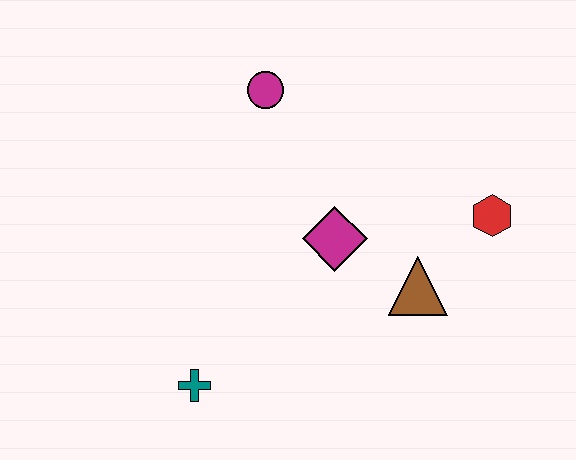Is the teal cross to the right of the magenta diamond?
No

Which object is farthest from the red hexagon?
The teal cross is farthest from the red hexagon.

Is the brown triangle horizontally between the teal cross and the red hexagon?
Yes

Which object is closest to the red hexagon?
The brown triangle is closest to the red hexagon.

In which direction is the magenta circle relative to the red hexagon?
The magenta circle is to the left of the red hexagon.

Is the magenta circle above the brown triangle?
Yes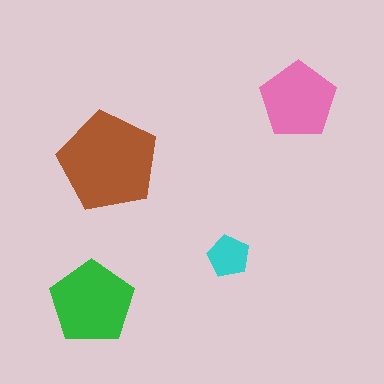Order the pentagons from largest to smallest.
the brown one, the green one, the pink one, the cyan one.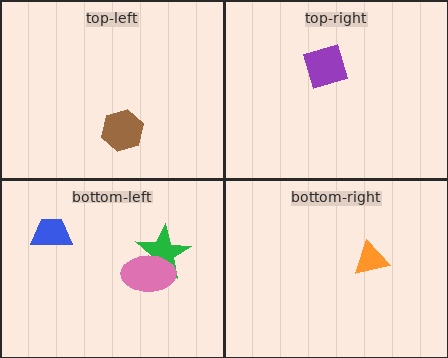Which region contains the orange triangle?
The bottom-right region.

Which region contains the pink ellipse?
The bottom-left region.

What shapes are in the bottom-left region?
The blue trapezoid, the green star, the pink ellipse.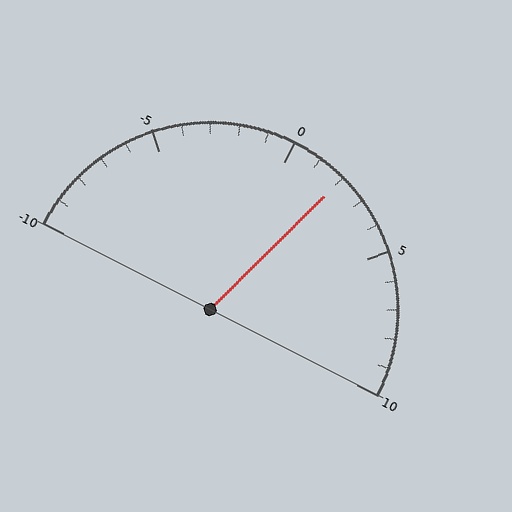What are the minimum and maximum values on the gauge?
The gauge ranges from -10 to 10.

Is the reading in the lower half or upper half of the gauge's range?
The reading is in the upper half of the range (-10 to 10).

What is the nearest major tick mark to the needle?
The nearest major tick mark is 0.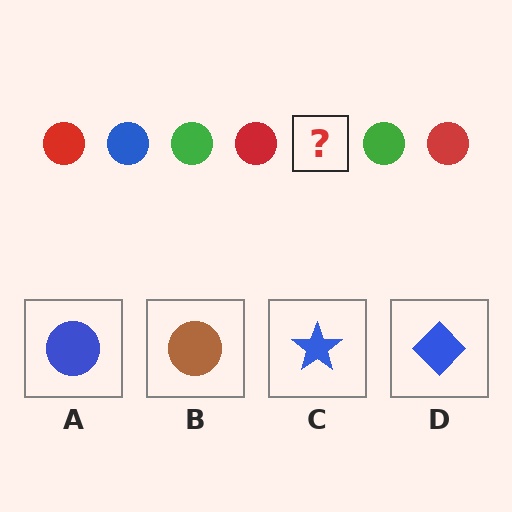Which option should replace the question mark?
Option A.